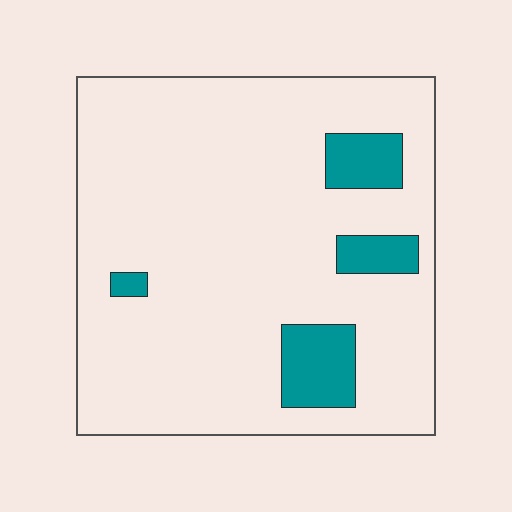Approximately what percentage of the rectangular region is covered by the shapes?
Approximately 10%.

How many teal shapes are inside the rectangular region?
4.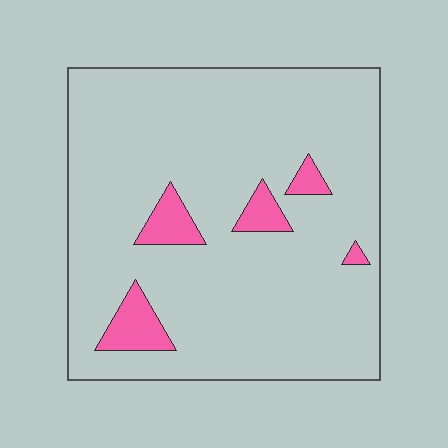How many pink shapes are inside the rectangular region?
5.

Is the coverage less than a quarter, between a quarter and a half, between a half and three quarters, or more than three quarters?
Less than a quarter.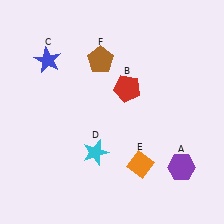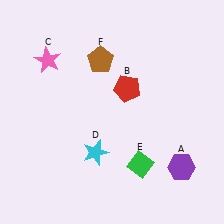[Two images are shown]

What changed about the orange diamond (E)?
In Image 1, E is orange. In Image 2, it changed to green.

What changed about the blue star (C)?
In Image 1, C is blue. In Image 2, it changed to pink.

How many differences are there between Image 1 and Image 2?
There are 2 differences between the two images.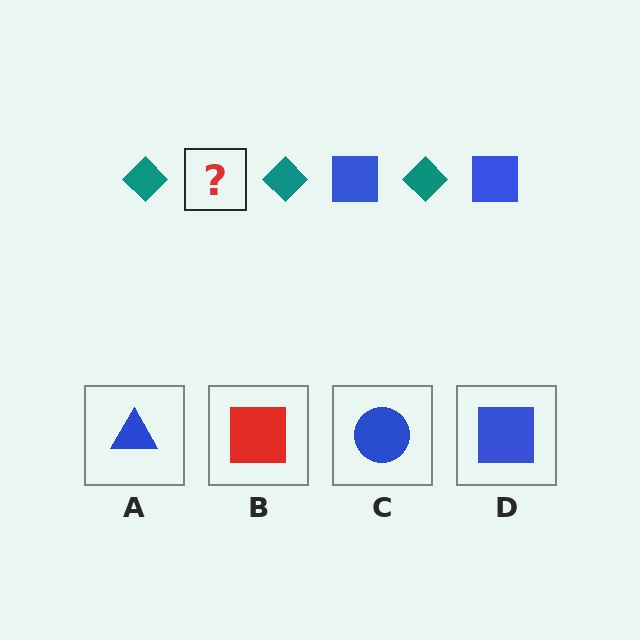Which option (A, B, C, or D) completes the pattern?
D.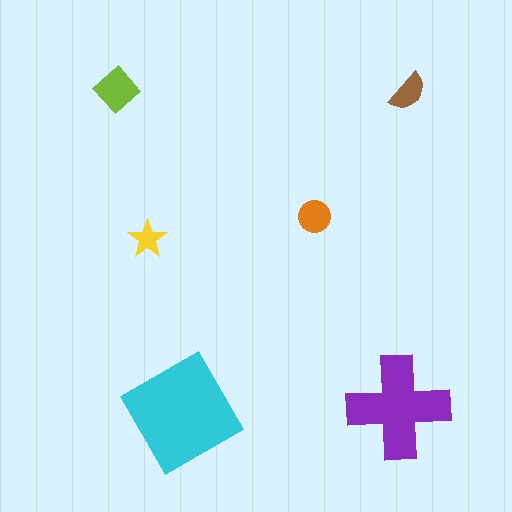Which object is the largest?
The cyan square.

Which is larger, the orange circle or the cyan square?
The cyan square.